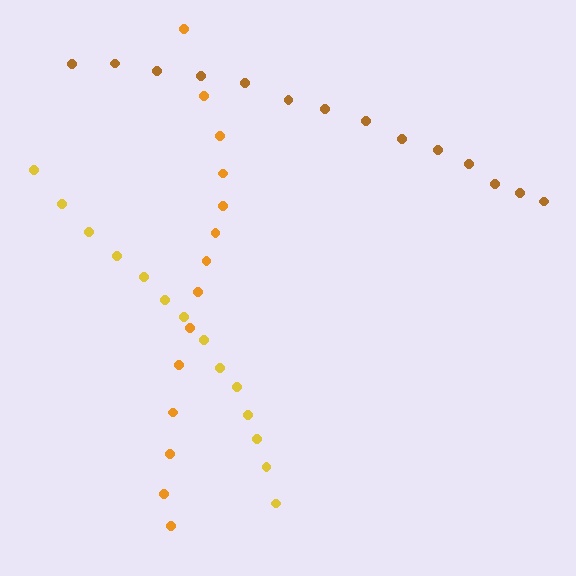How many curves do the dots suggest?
There are 3 distinct paths.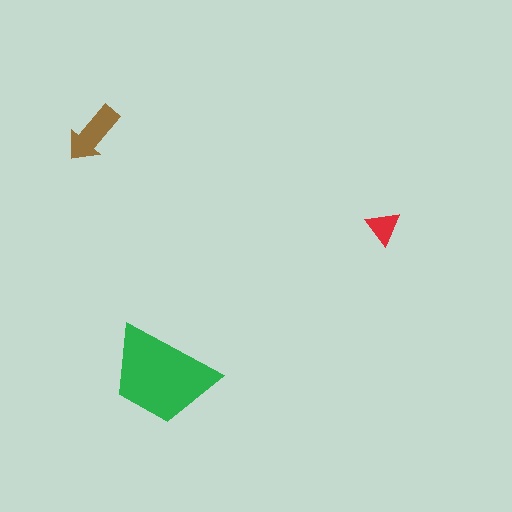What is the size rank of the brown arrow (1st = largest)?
2nd.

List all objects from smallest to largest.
The red triangle, the brown arrow, the green trapezoid.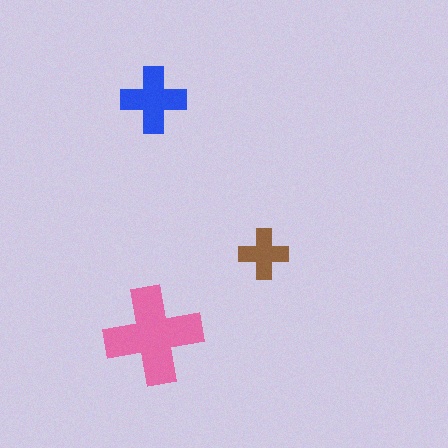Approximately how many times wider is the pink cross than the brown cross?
About 2 times wider.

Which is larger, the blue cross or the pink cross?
The pink one.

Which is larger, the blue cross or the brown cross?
The blue one.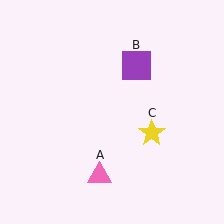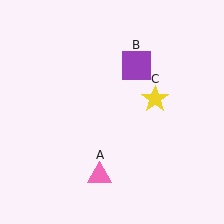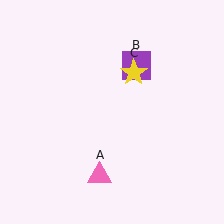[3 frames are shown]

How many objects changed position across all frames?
1 object changed position: yellow star (object C).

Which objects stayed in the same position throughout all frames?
Pink triangle (object A) and purple square (object B) remained stationary.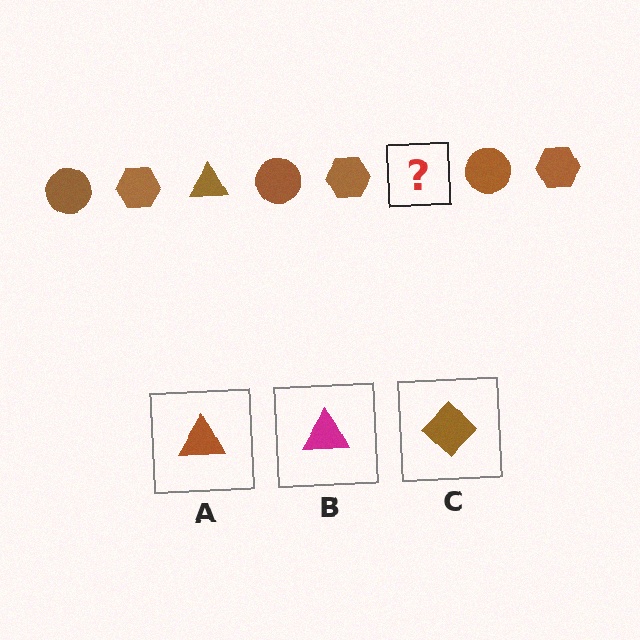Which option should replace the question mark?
Option A.